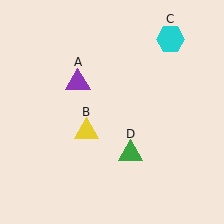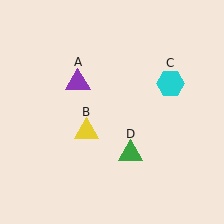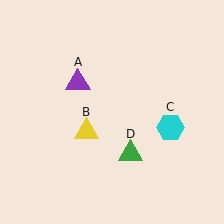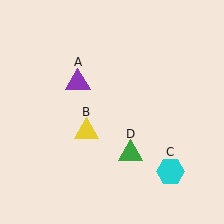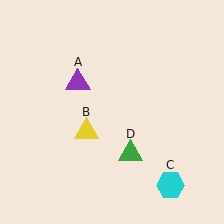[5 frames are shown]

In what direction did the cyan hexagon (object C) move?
The cyan hexagon (object C) moved down.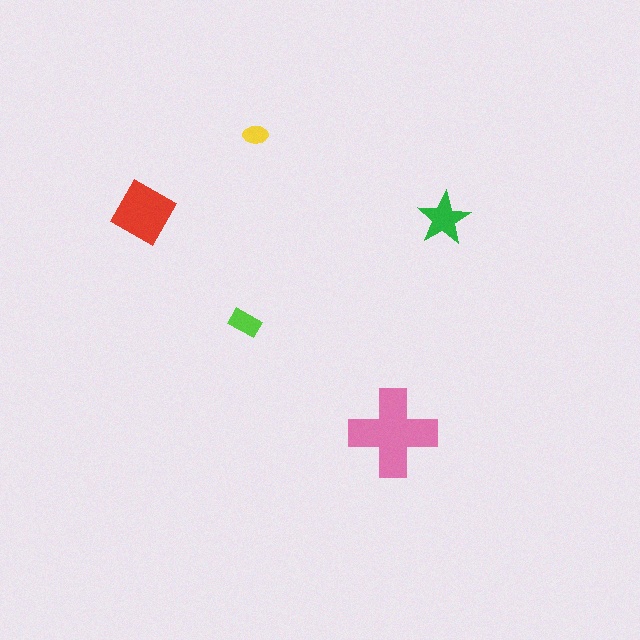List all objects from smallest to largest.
The yellow ellipse, the lime rectangle, the green star, the red diamond, the pink cross.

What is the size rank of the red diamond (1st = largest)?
2nd.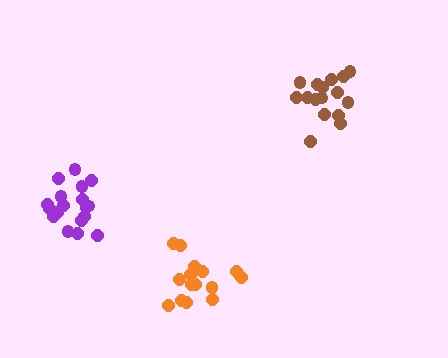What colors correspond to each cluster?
The clusters are colored: purple, brown, orange.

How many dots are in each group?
Group 1: 18 dots, Group 2: 16 dots, Group 3: 16 dots (50 total).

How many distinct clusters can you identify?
There are 3 distinct clusters.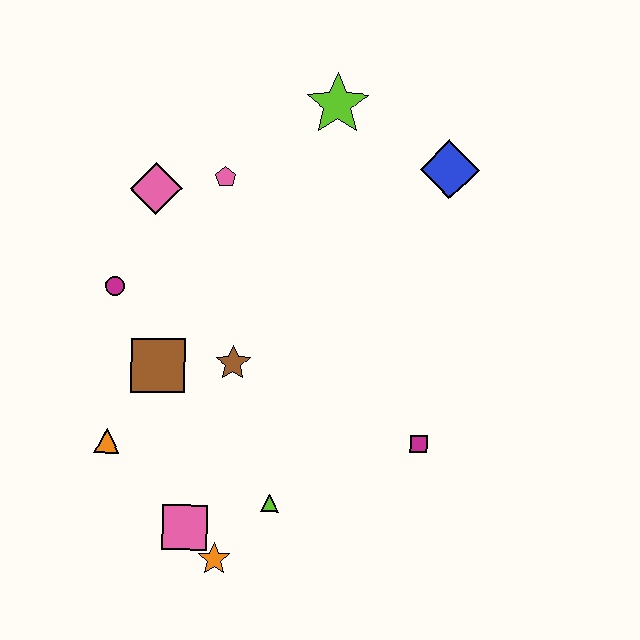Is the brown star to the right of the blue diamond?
No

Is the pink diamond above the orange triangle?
Yes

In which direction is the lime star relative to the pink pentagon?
The lime star is to the right of the pink pentagon.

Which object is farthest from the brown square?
The blue diamond is farthest from the brown square.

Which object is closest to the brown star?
The brown square is closest to the brown star.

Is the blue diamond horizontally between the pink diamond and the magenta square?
No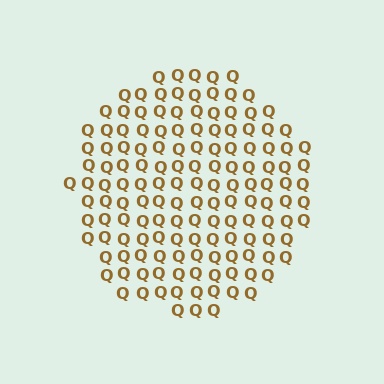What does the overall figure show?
The overall figure shows a circle.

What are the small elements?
The small elements are letter Q's.